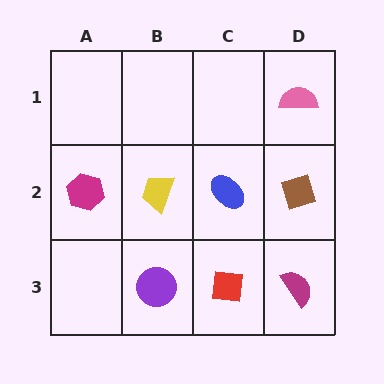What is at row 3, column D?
A magenta semicircle.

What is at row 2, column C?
A blue ellipse.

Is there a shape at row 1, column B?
No, that cell is empty.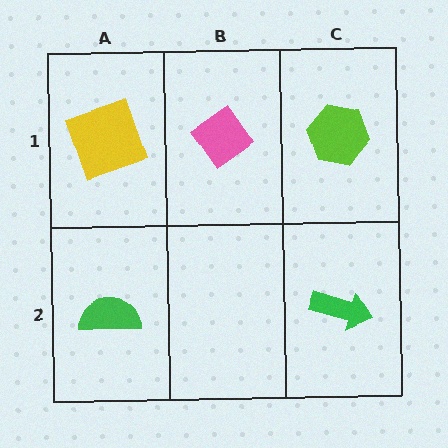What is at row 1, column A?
A yellow square.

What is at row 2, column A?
A green semicircle.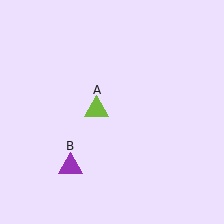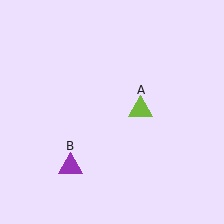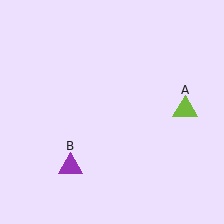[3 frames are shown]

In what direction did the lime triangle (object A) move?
The lime triangle (object A) moved right.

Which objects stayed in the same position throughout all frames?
Purple triangle (object B) remained stationary.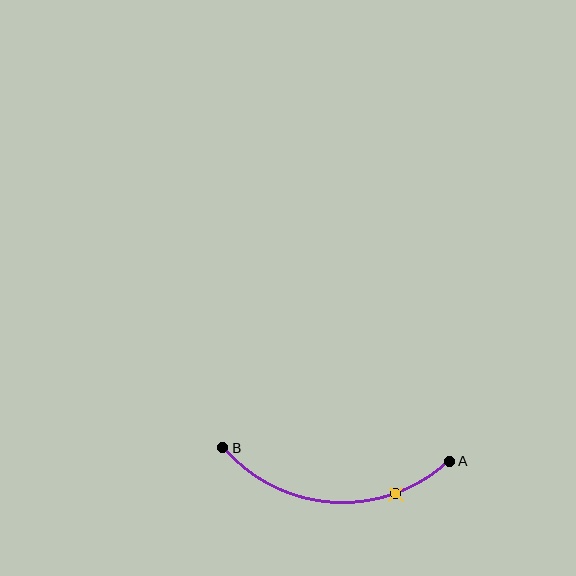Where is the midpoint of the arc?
The arc midpoint is the point on the curve farthest from the straight line joining A and B. It sits below that line.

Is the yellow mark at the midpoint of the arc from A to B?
No. The yellow mark lies on the arc but is closer to endpoint A. The arc midpoint would be at the point on the curve equidistant along the arc from both A and B.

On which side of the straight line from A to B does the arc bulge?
The arc bulges below the straight line connecting A and B.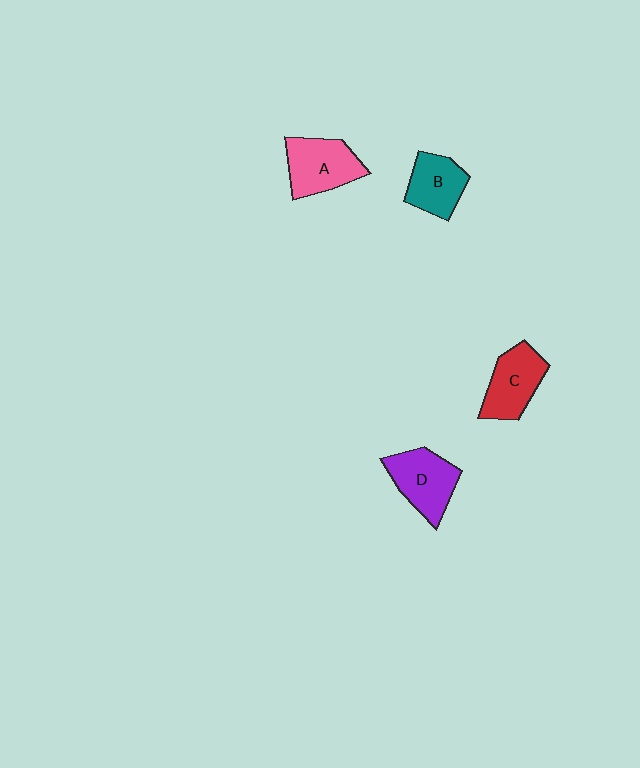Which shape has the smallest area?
Shape B (teal).